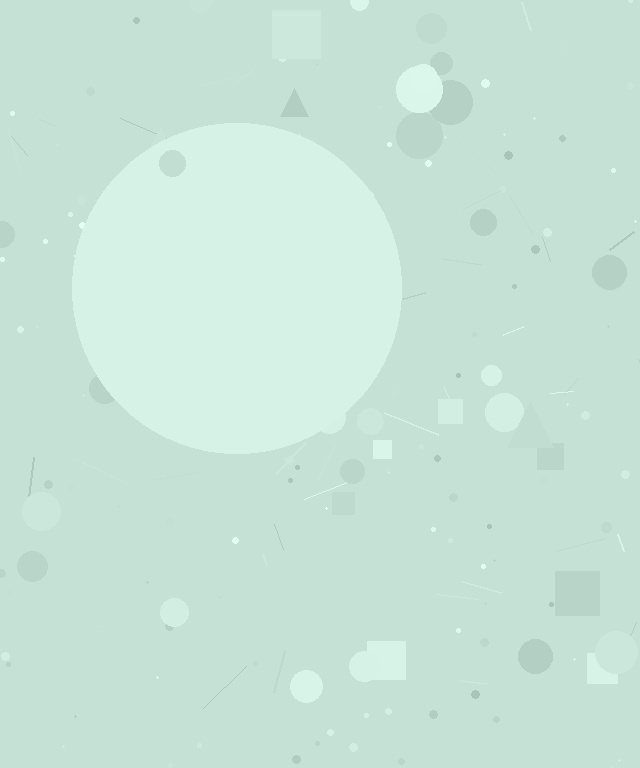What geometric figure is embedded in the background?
A circle is embedded in the background.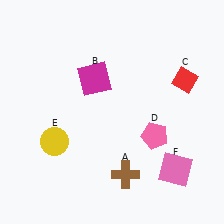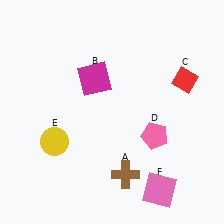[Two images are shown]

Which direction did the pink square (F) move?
The pink square (F) moved down.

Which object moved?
The pink square (F) moved down.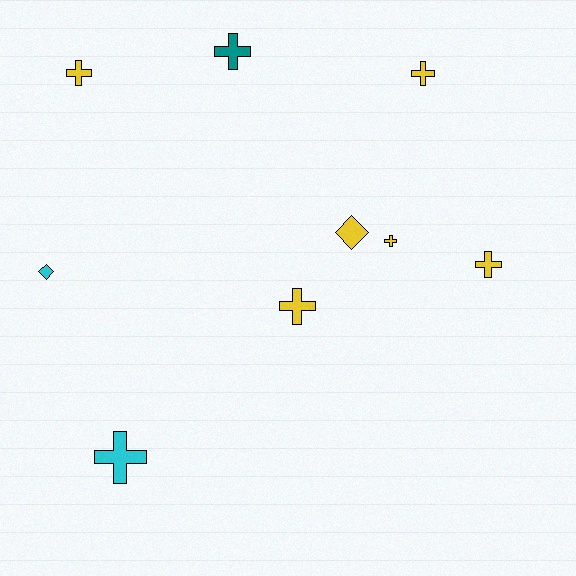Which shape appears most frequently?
Cross, with 7 objects.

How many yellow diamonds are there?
There is 1 yellow diamond.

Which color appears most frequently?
Yellow, with 6 objects.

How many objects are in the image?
There are 9 objects.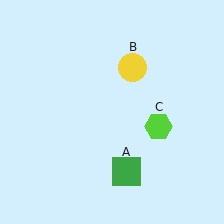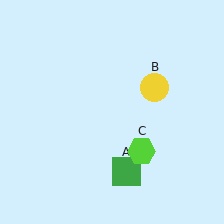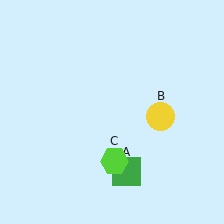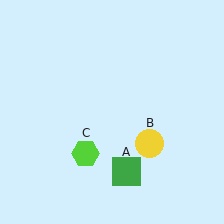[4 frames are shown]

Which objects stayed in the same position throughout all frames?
Green square (object A) remained stationary.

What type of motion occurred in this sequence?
The yellow circle (object B), lime hexagon (object C) rotated clockwise around the center of the scene.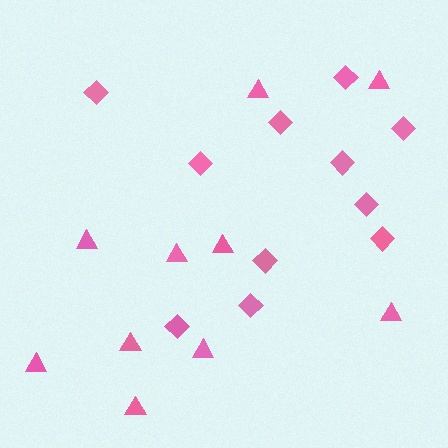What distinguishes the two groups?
There are 2 groups: one group of triangles (10) and one group of diamonds (11).